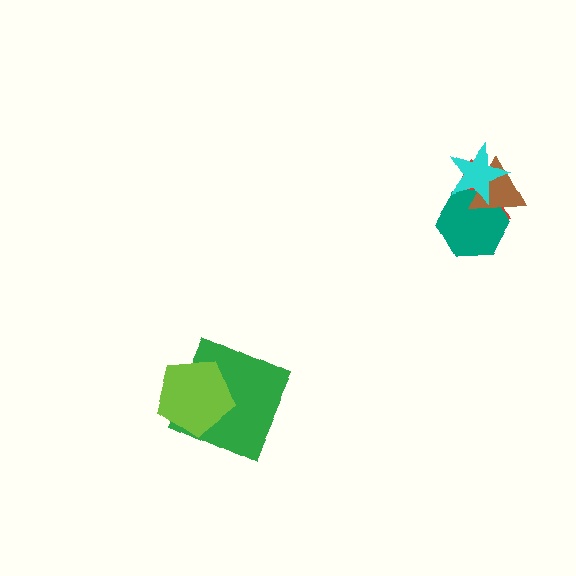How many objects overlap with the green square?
1 object overlaps with the green square.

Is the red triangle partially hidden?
Yes, it is partially covered by another shape.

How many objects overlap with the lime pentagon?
1 object overlaps with the lime pentagon.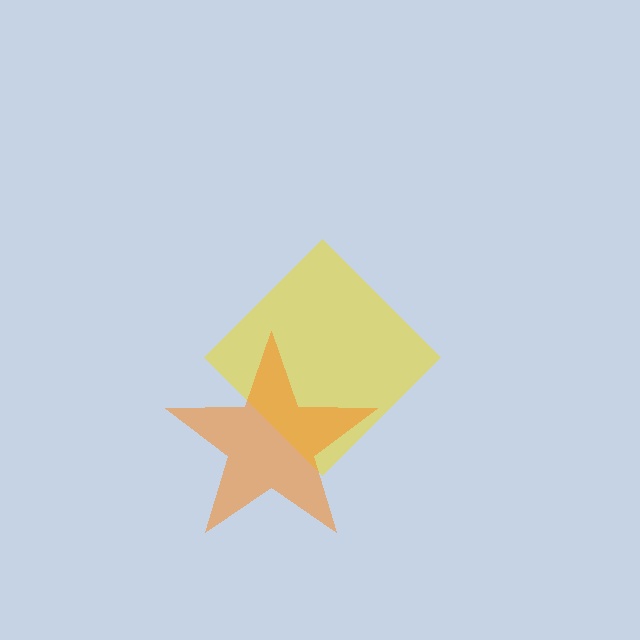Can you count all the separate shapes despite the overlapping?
Yes, there are 2 separate shapes.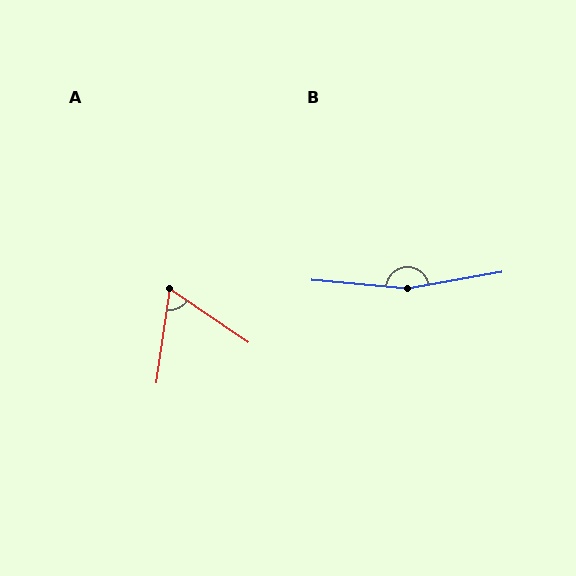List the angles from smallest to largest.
A (63°), B (165°).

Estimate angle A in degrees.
Approximately 63 degrees.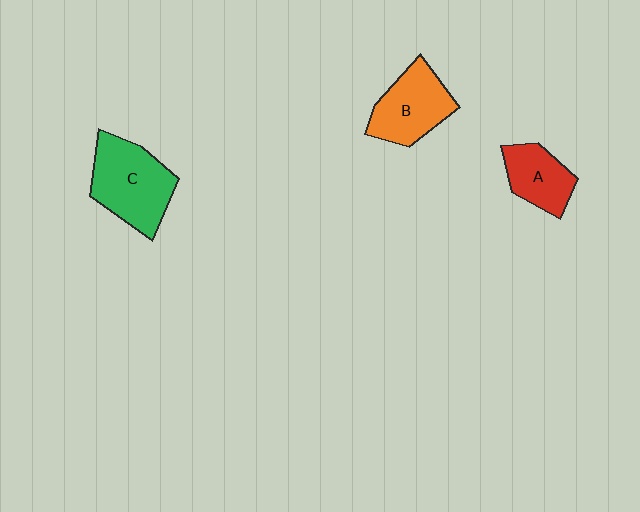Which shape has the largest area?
Shape C (green).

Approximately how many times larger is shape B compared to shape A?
Approximately 1.3 times.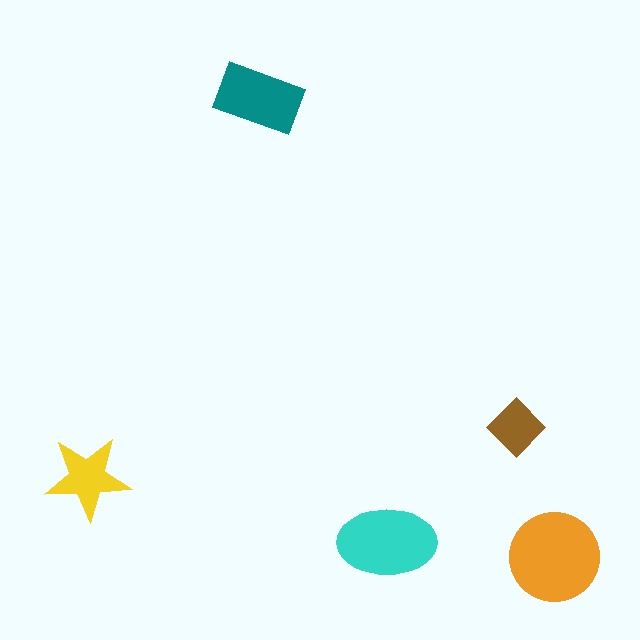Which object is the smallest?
The brown diamond.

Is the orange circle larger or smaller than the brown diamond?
Larger.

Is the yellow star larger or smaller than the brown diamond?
Larger.